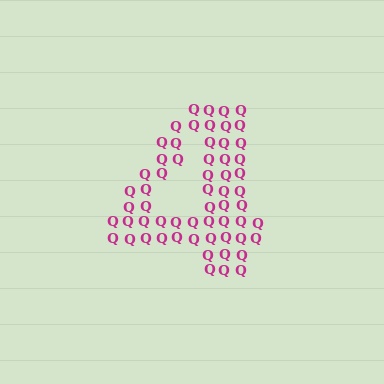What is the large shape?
The large shape is the digit 4.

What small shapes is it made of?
It is made of small letter Q's.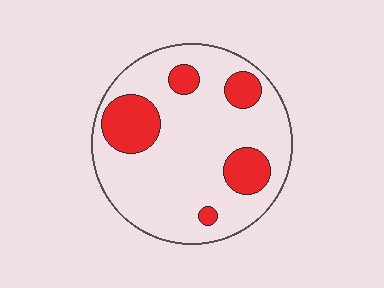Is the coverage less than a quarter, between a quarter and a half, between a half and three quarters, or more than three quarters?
Less than a quarter.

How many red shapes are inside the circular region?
5.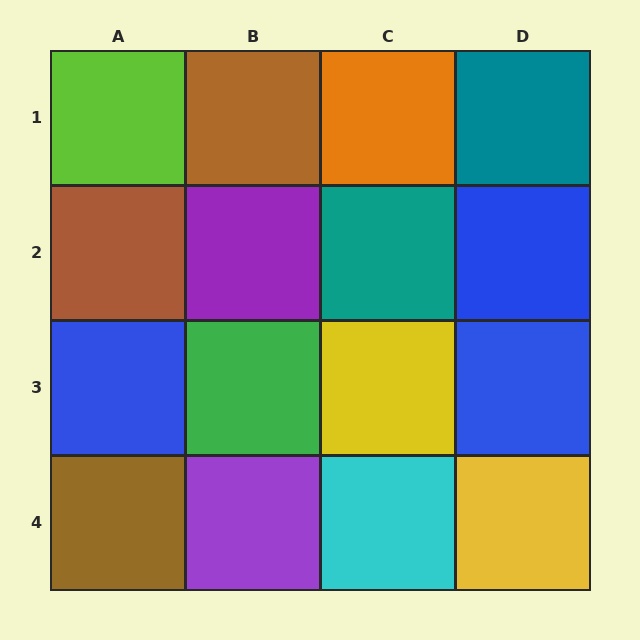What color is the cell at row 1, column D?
Teal.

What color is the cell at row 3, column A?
Blue.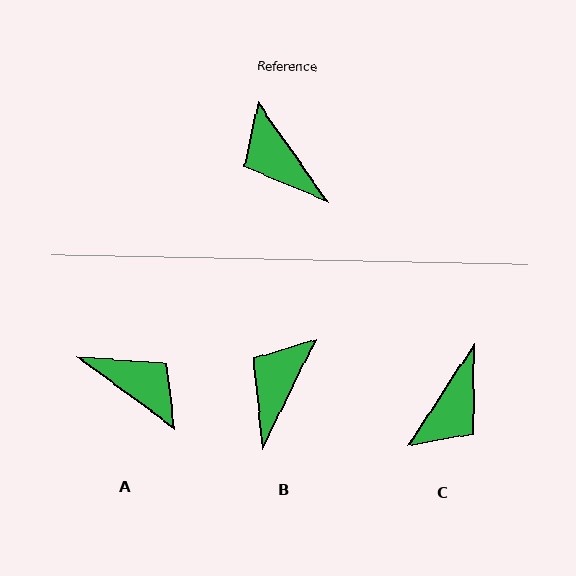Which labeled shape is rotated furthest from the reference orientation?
A, about 162 degrees away.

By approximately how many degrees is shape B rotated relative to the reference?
Approximately 61 degrees clockwise.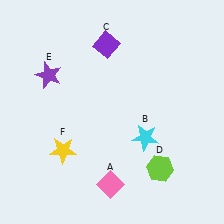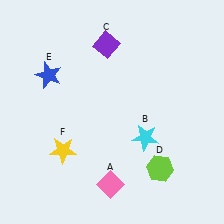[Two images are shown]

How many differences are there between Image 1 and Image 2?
There is 1 difference between the two images.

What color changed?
The star (E) changed from purple in Image 1 to blue in Image 2.